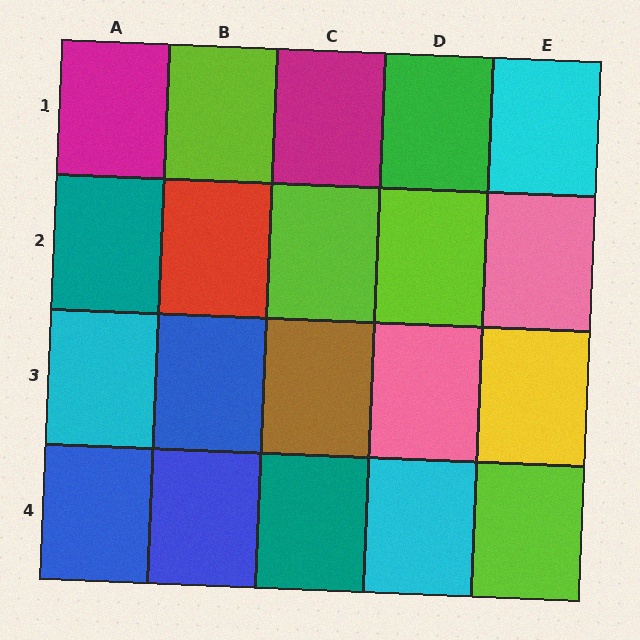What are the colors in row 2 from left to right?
Teal, red, lime, lime, pink.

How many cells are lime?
4 cells are lime.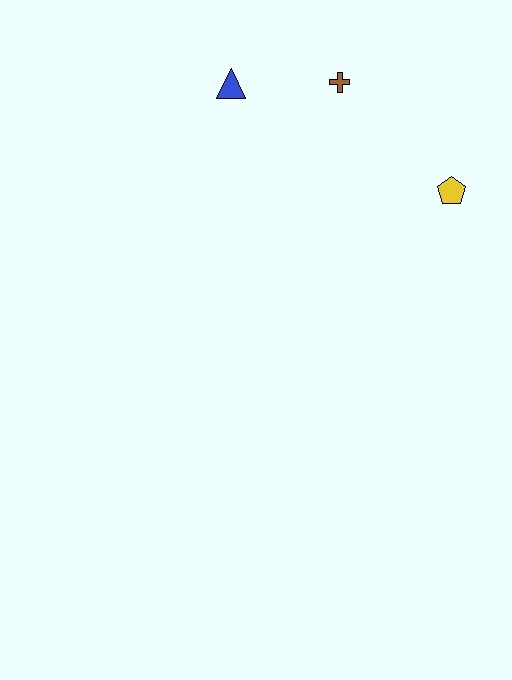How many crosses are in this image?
There is 1 cross.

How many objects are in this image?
There are 3 objects.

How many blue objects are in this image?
There is 1 blue object.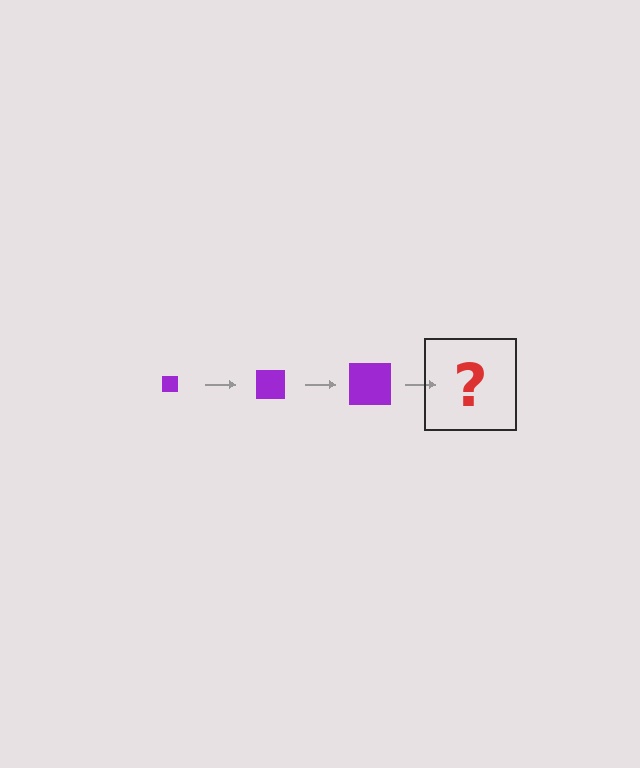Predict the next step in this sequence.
The next step is a purple square, larger than the previous one.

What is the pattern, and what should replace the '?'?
The pattern is that the square gets progressively larger each step. The '?' should be a purple square, larger than the previous one.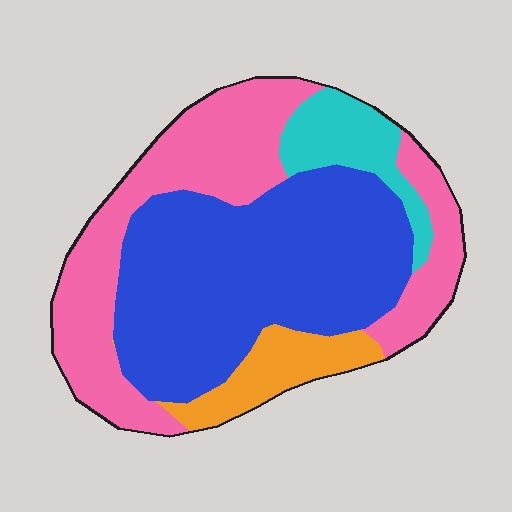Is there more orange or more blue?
Blue.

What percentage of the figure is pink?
Pink takes up between a quarter and a half of the figure.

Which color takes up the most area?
Blue, at roughly 45%.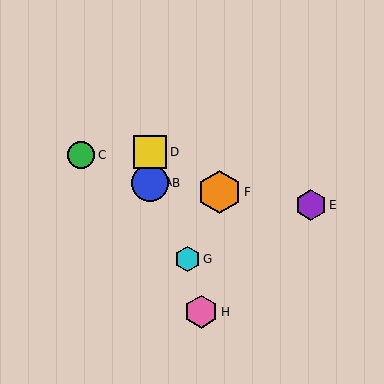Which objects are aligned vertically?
Objects A, B, D are aligned vertically.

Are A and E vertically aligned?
No, A is at x≈150 and E is at x≈311.